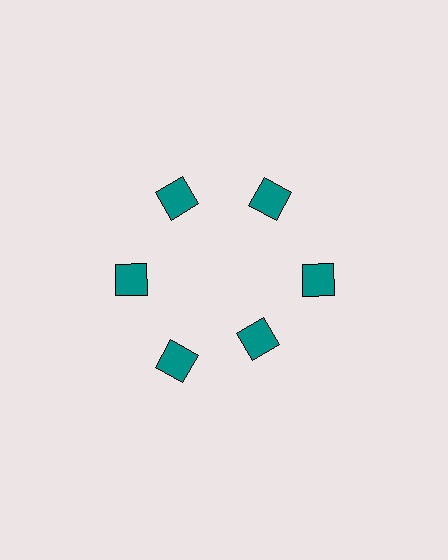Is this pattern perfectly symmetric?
No. The 6 teal squares are arranged in a ring, but one element near the 5 o'clock position is pulled inward toward the center, breaking the 6-fold rotational symmetry.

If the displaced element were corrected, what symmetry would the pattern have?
It would have 6-fold rotational symmetry — the pattern would map onto itself every 60 degrees.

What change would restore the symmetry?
The symmetry would be restored by moving it outward, back onto the ring so that all 6 squares sit at equal angles and equal distance from the center.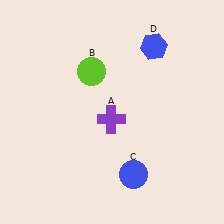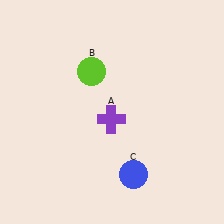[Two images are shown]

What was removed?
The blue hexagon (D) was removed in Image 2.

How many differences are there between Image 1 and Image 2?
There is 1 difference between the two images.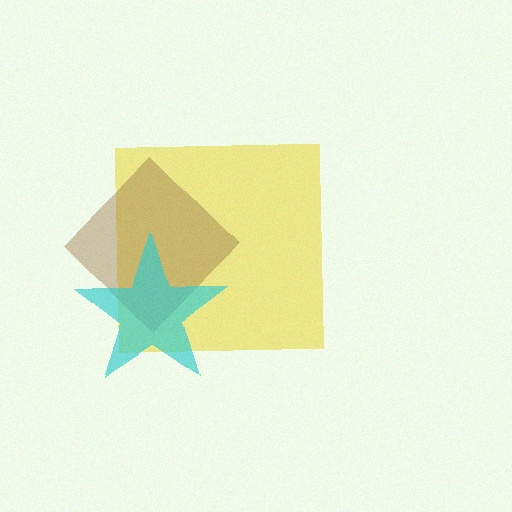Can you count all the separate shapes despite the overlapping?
Yes, there are 3 separate shapes.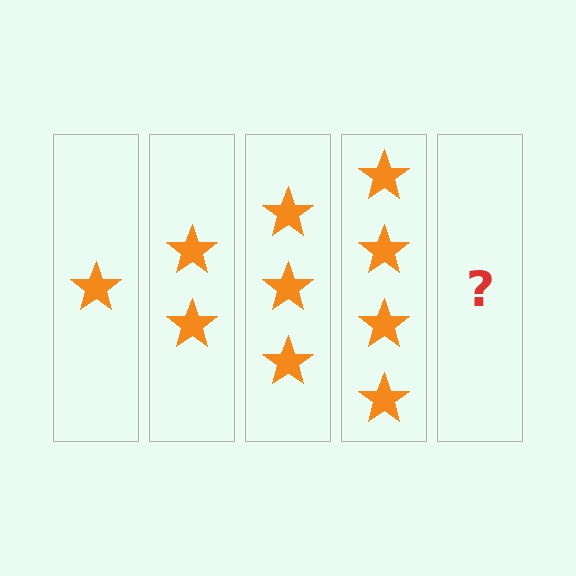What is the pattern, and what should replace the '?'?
The pattern is that each step adds one more star. The '?' should be 5 stars.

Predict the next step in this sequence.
The next step is 5 stars.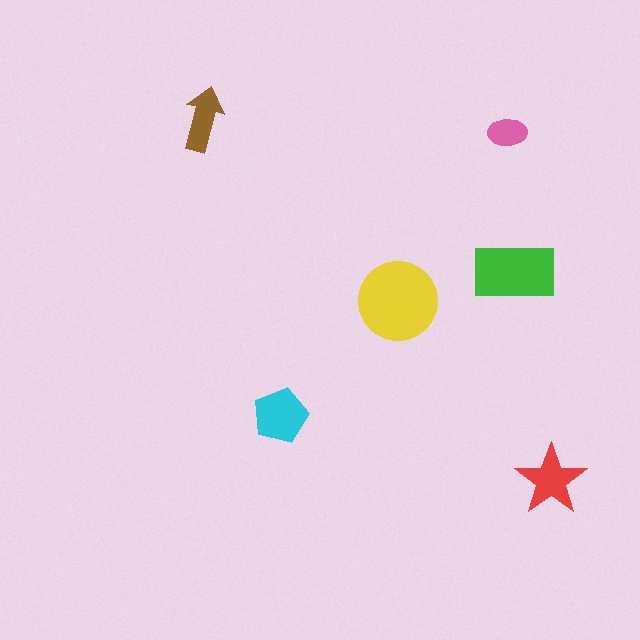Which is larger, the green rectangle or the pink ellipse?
The green rectangle.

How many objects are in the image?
There are 6 objects in the image.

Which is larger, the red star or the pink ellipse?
The red star.